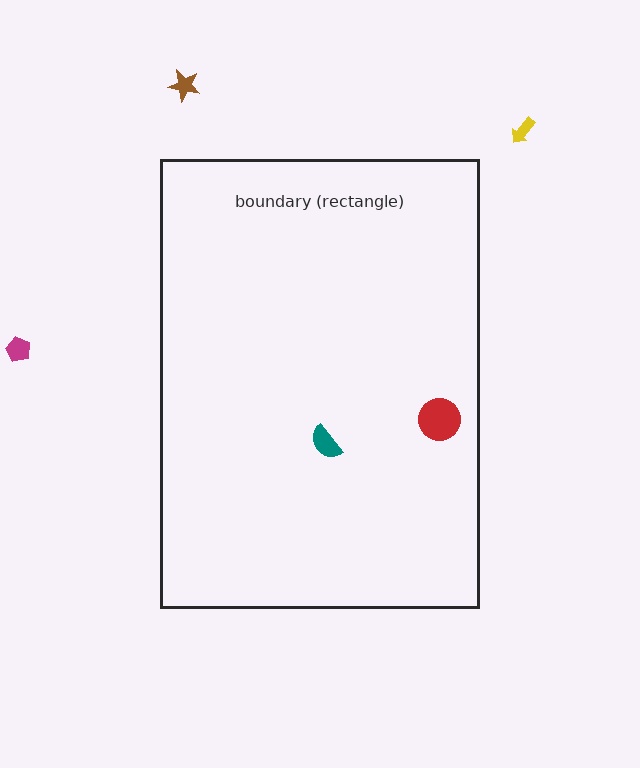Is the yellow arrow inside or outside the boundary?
Outside.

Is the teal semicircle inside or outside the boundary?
Inside.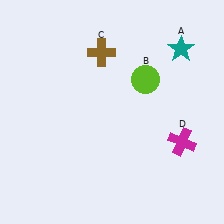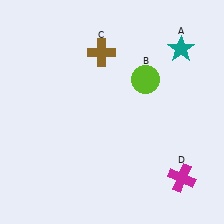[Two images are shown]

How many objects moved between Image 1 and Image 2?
1 object moved between the two images.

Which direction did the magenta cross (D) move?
The magenta cross (D) moved down.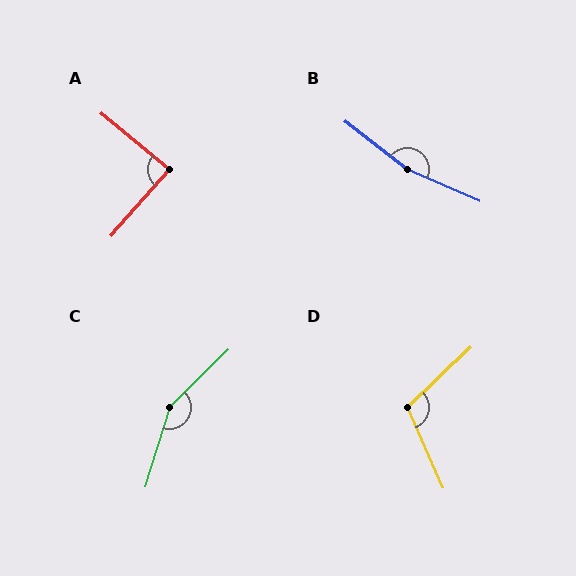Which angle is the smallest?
A, at approximately 89 degrees.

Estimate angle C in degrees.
Approximately 152 degrees.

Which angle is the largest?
B, at approximately 165 degrees.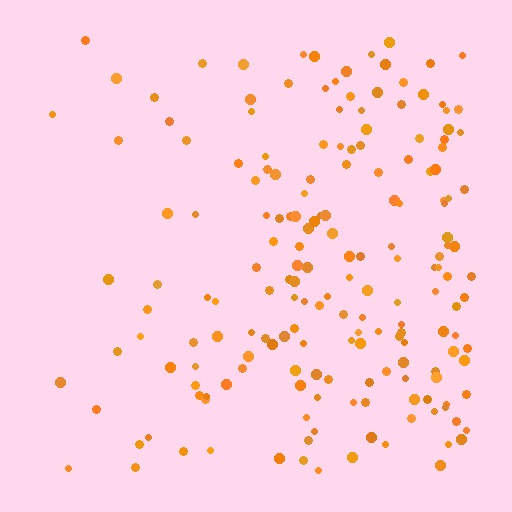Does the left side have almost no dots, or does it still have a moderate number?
Still a moderate number, just noticeably fewer than the right.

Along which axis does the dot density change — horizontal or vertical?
Horizontal.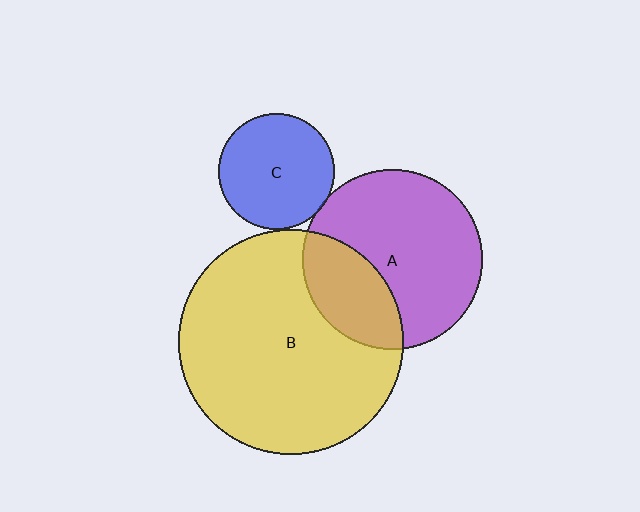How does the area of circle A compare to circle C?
Approximately 2.4 times.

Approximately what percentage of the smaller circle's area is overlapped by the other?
Approximately 5%.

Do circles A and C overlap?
Yes.